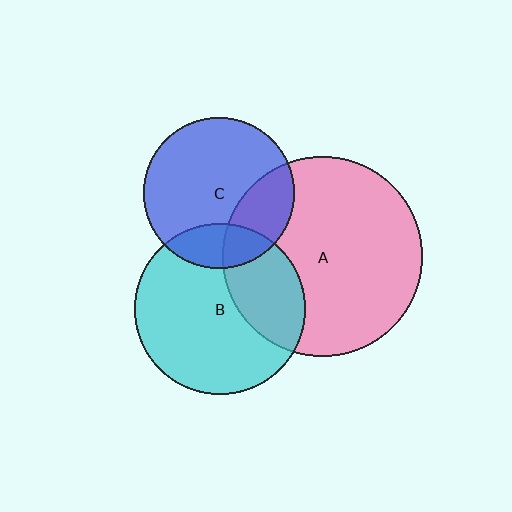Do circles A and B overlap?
Yes.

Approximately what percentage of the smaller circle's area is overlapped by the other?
Approximately 30%.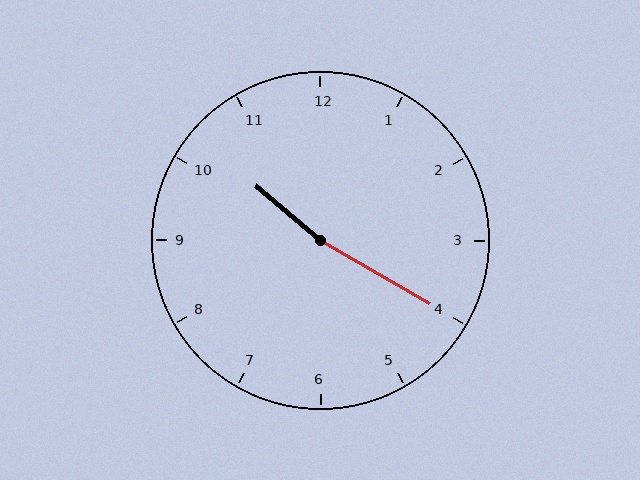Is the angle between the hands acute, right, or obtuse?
It is obtuse.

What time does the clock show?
10:20.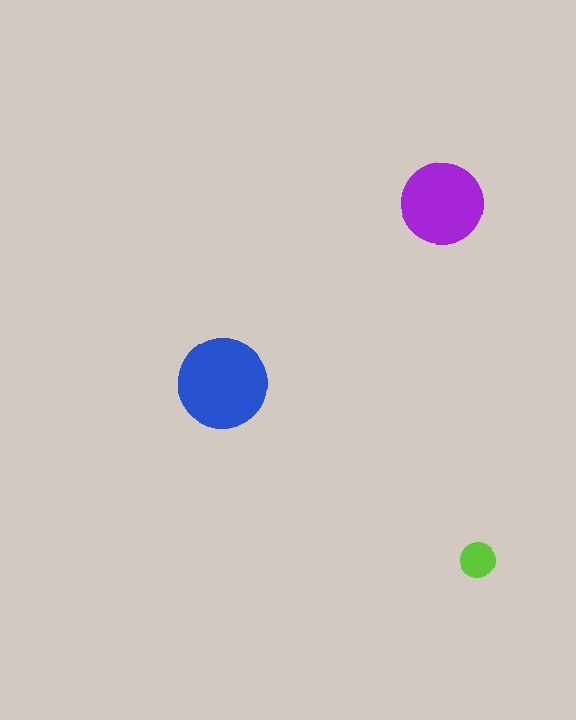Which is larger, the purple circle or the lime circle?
The purple one.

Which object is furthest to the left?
The blue circle is leftmost.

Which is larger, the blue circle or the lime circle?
The blue one.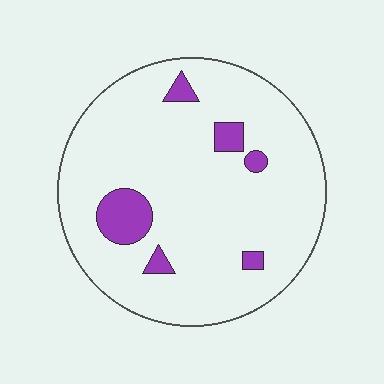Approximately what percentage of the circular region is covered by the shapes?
Approximately 10%.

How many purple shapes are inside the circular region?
6.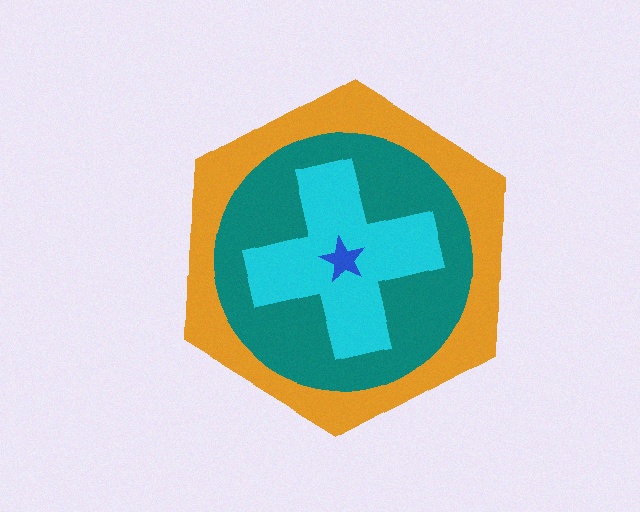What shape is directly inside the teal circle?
The cyan cross.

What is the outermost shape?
The orange hexagon.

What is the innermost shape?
The blue star.